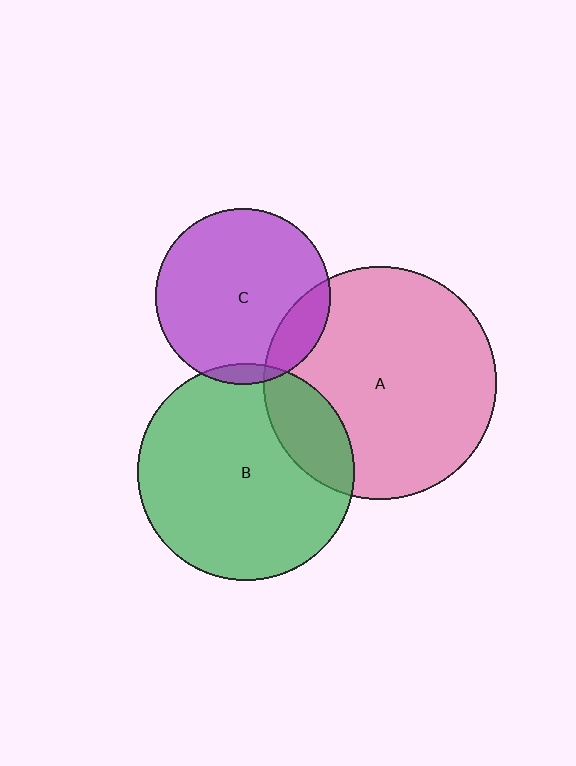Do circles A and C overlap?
Yes.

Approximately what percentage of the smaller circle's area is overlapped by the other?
Approximately 15%.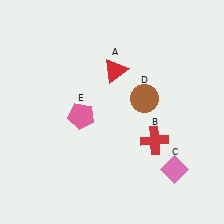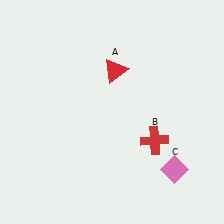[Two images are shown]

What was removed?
The brown circle (D), the pink pentagon (E) were removed in Image 2.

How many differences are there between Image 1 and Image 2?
There are 2 differences between the two images.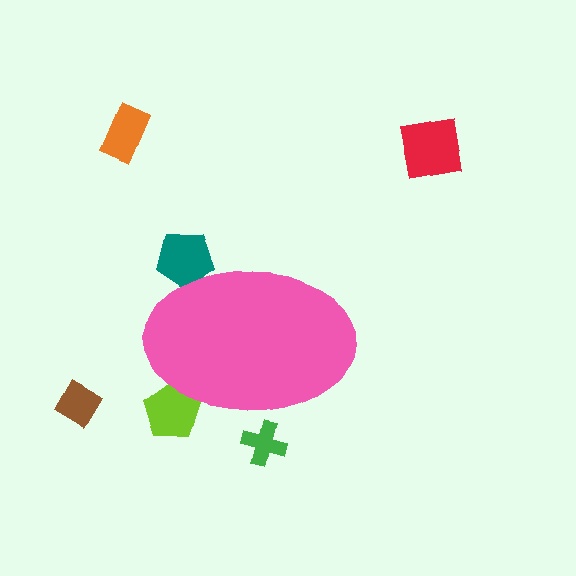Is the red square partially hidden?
No, the red square is fully visible.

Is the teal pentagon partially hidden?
Yes, the teal pentagon is partially hidden behind the pink ellipse.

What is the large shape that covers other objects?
A pink ellipse.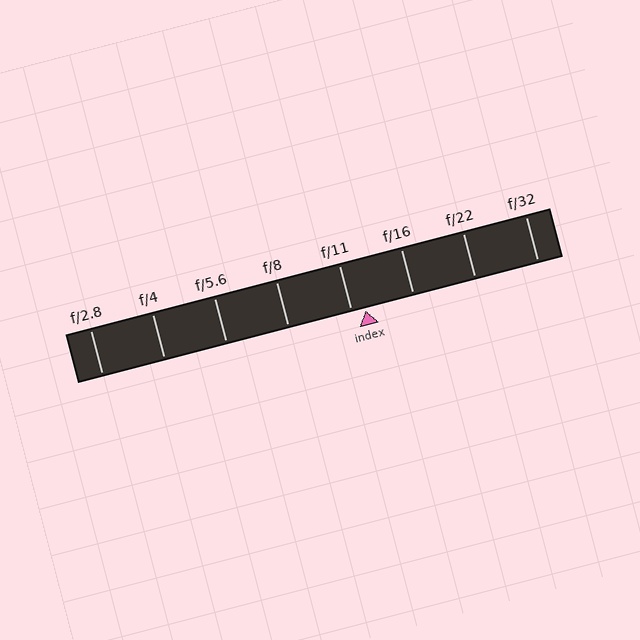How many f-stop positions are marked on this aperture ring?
There are 8 f-stop positions marked.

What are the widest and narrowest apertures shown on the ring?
The widest aperture shown is f/2.8 and the narrowest is f/32.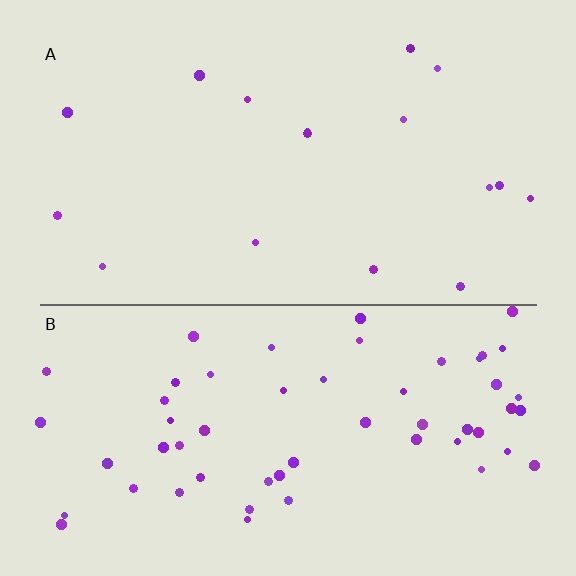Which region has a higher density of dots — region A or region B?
B (the bottom).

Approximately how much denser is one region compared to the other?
Approximately 3.3× — region B over region A.